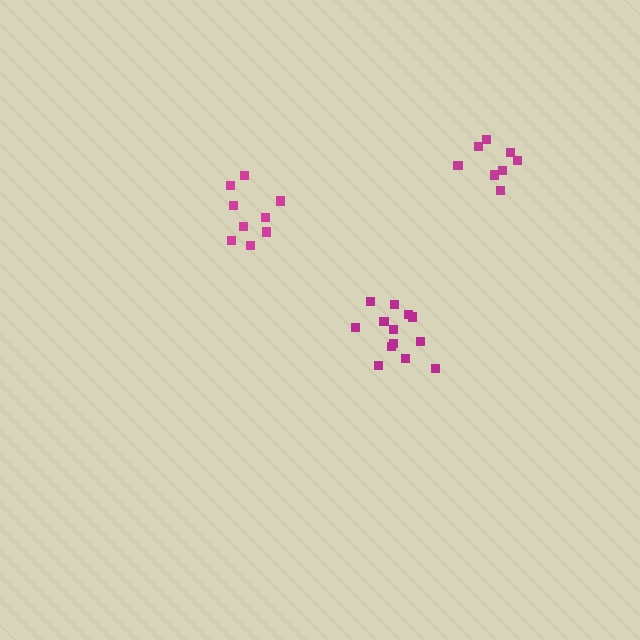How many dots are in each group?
Group 1: 9 dots, Group 2: 8 dots, Group 3: 13 dots (30 total).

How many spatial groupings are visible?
There are 3 spatial groupings.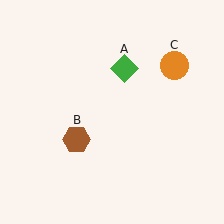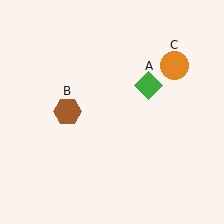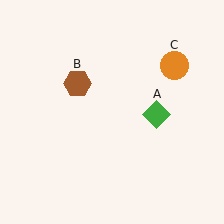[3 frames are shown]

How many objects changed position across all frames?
2 objects changed position: green diamond (object A), brown hexagon (object B).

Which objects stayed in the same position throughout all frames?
Orange circle (object C) remained stationary.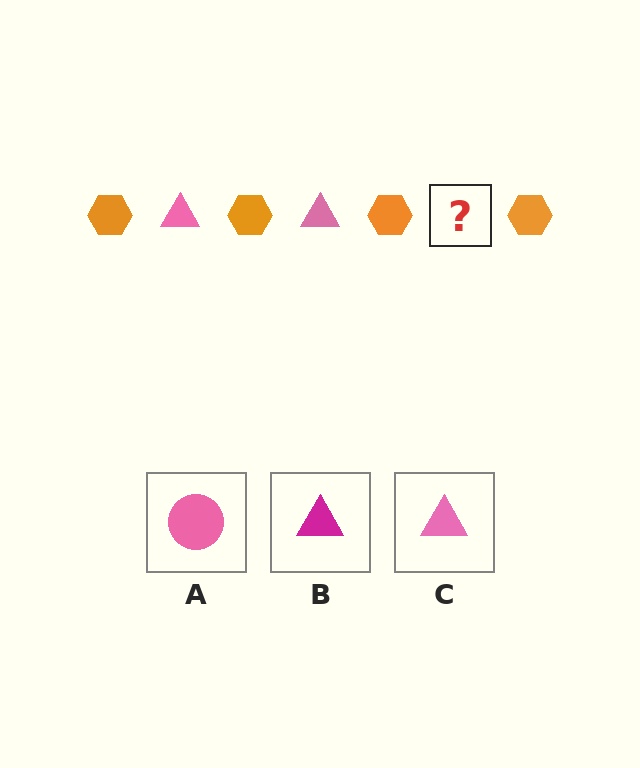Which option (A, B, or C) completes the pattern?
C.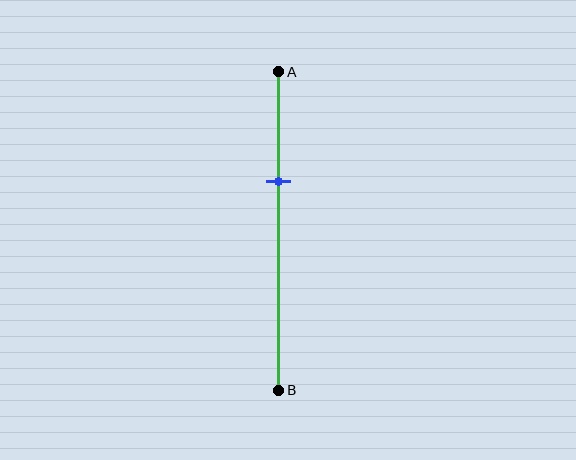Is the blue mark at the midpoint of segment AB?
No, the mark is at about 35% from A, not at the 50% midpoint.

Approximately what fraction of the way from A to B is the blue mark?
The blue mark is approximately 35% of the way from A to B.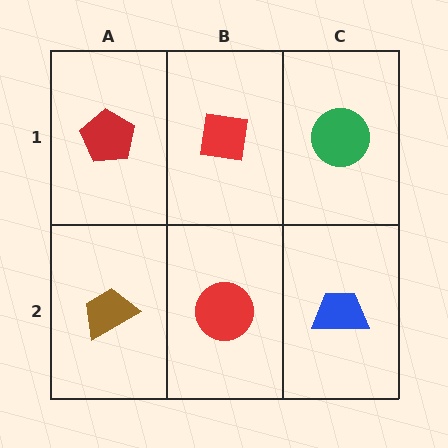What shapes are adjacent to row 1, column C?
A blue trapezoid (row 2, column C), a red square (row 1, column B).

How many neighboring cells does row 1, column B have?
3.